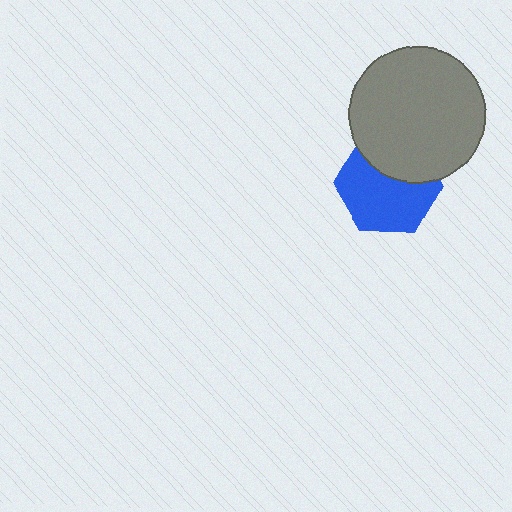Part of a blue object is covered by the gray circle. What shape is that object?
It is a hexagon.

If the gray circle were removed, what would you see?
You would see the complete blue hexagon.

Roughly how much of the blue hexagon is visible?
About half of it is visible (roughly 65%).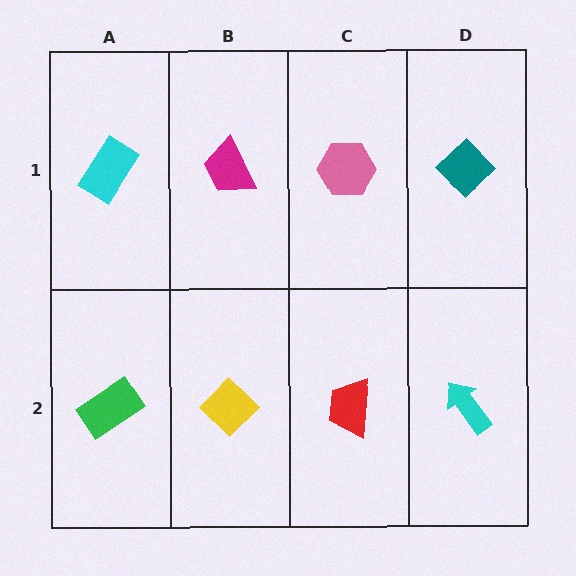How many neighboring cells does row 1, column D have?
2.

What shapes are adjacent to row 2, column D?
A teal diamond (row 1, column D), a red trapezoid (row 2, column C).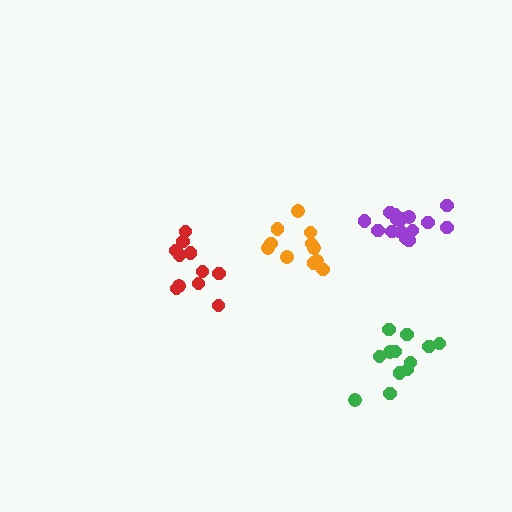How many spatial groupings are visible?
There are 4 spatial groupings.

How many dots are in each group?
Group 1: 11 dots, Group 2: 11 dots, Group 3: 12 dots, Group 4: 15 dots (49 total).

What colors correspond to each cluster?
The clusters are colored: red, orange, green, purple.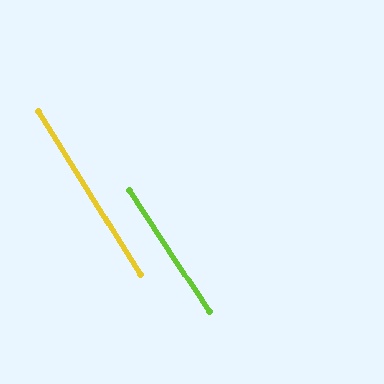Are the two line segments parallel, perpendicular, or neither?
Parallel — their directions differ by only 1.4°.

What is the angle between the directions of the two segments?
Approximately 1 degree.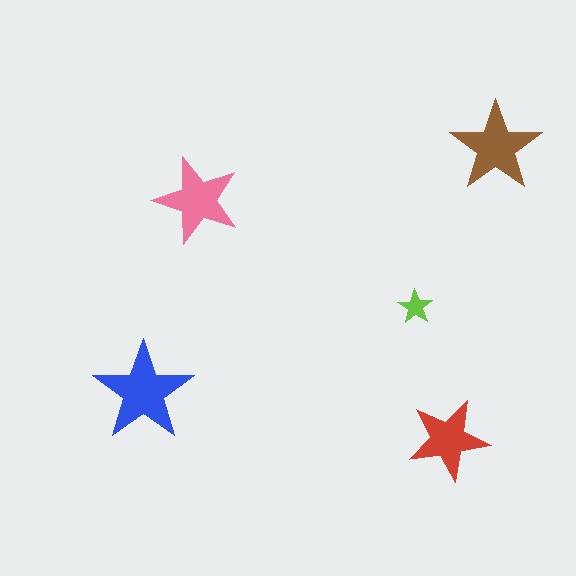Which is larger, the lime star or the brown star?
The brown one.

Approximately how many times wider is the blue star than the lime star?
About 3 times wider.